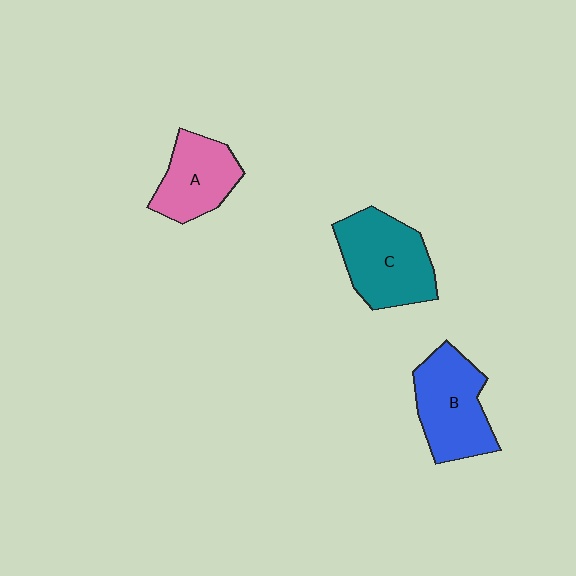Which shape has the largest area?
Shape C (teal).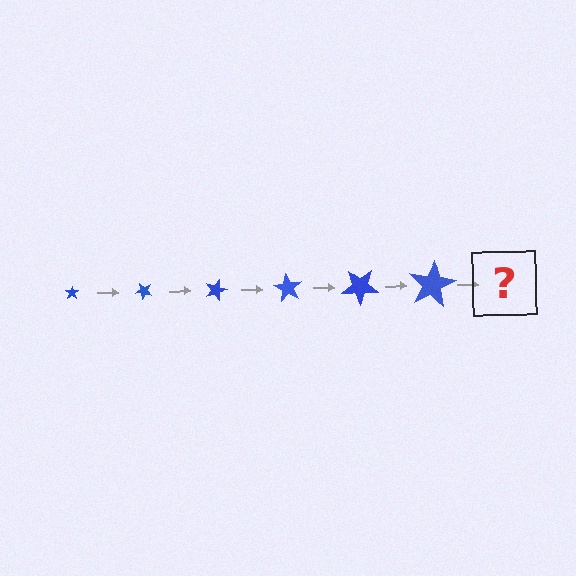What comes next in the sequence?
The next element should be a star, larger than the previous one and rotated 270 degrees from the start.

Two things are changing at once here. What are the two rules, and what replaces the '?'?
The two rules are that the star grows larger each step and it rotates 45 degrees each step. The '?' should be a star, larger than the previous one and rotated 270 degrees from the start.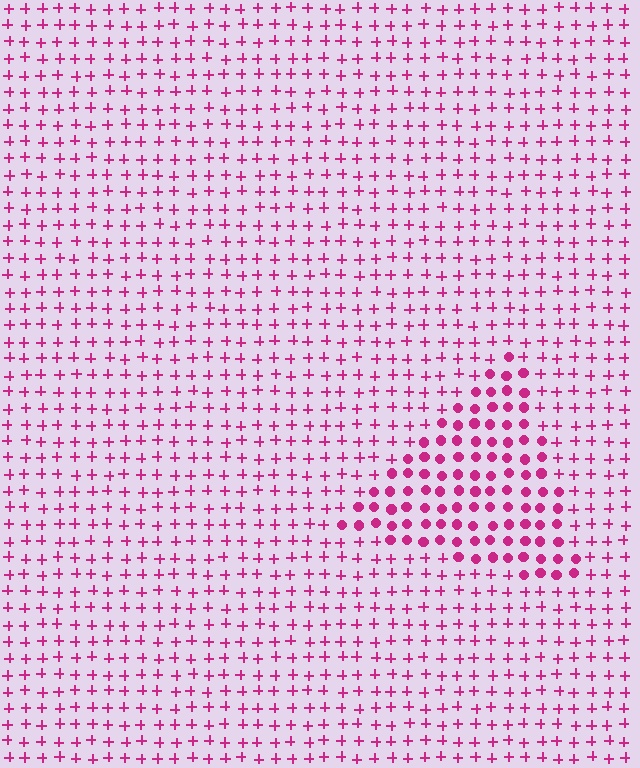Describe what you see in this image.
The image is filled with small magenta elements arranged in a uniform grid. A triangle-shaped region contains circles, while the surrounding area contains plus signs. The boundary is defined purely by the change in element shape.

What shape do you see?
I see a triangle.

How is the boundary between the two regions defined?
The boundary is defined by a change in element shape: circles inside vs. plus signs outside. All elements share the same color and spacing.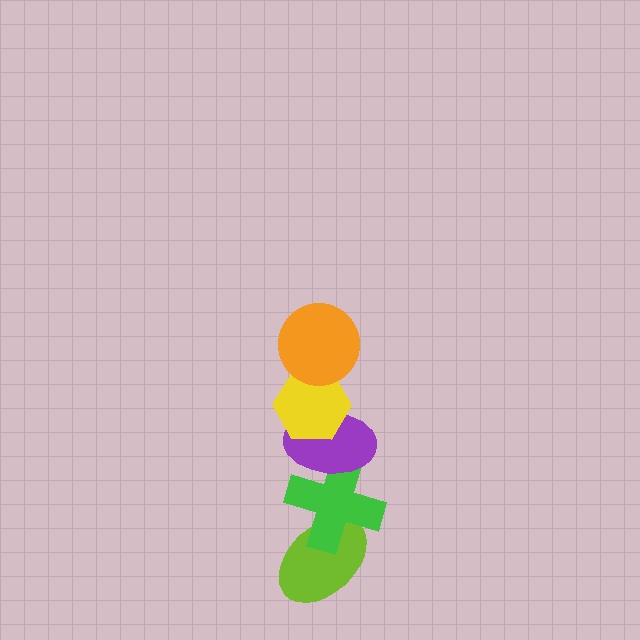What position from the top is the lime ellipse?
The lime ellipse is 5th from the top.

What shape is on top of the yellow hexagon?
The orange circle is on top of the yellow hexagon.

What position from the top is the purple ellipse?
The purple ellipse is 3rd from the top.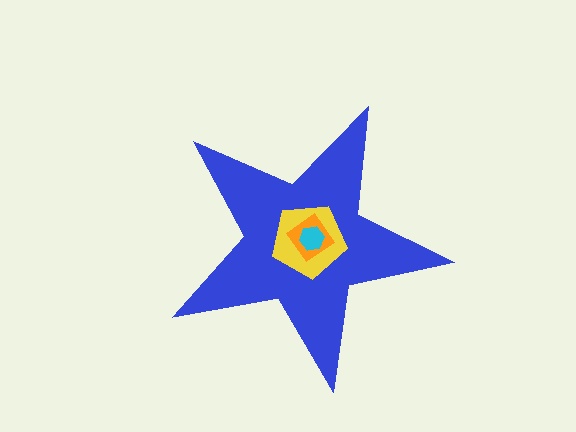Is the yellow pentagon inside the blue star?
Yes.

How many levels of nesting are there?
4.